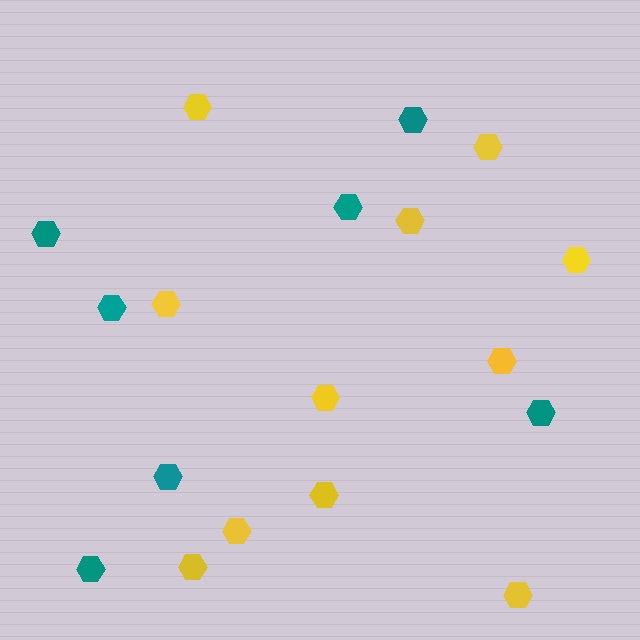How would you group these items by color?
There are 2 groups: one group of yellow hexagons (11) and one group of teal hexagons (7).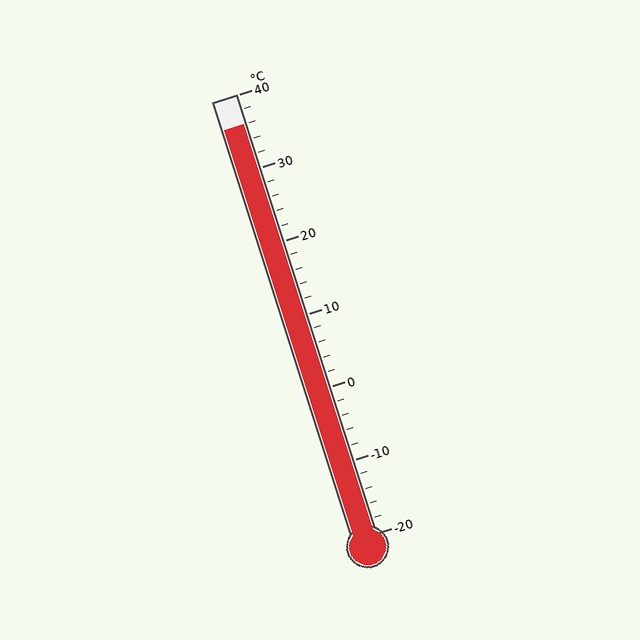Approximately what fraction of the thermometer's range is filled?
The thermometer is filled to approximately 95% of its range.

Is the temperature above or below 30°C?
The temperature is above 30°C.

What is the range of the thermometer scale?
The thermometer scale ranges from -20°C to 40°C.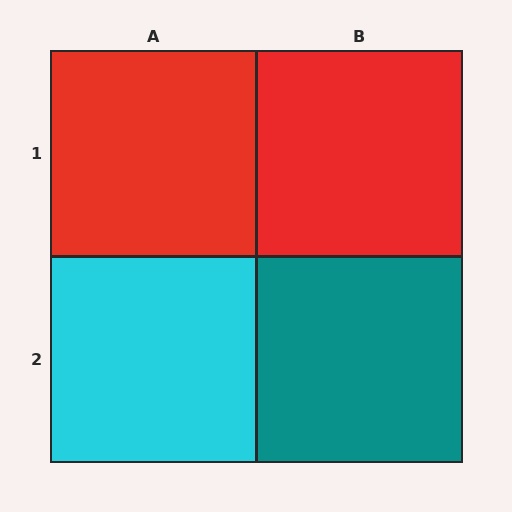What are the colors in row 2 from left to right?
Cyan, teal.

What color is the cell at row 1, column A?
Red.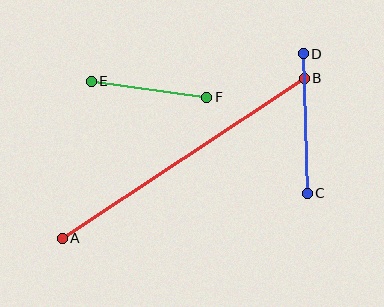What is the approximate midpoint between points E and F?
The midpoint is at approximately (149, 89) pixels.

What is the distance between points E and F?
The distance is approximately 116 pixels.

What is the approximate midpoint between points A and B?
The midpoint is at approximately (183, 158) pixels.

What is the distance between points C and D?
The distance is approximately 140 pixels.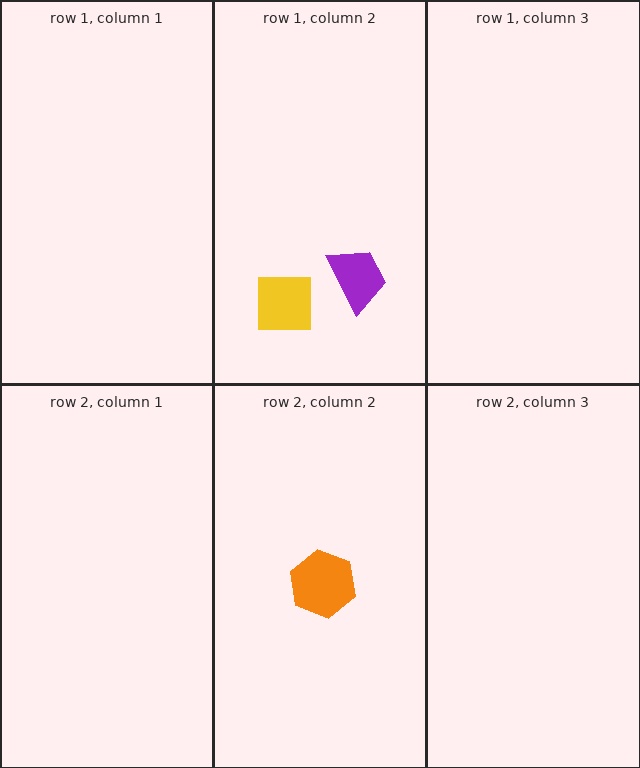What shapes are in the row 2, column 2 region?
The orange hexagon.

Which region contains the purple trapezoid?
The row 1, column 2 region.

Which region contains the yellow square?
The row 1, column 2 region.